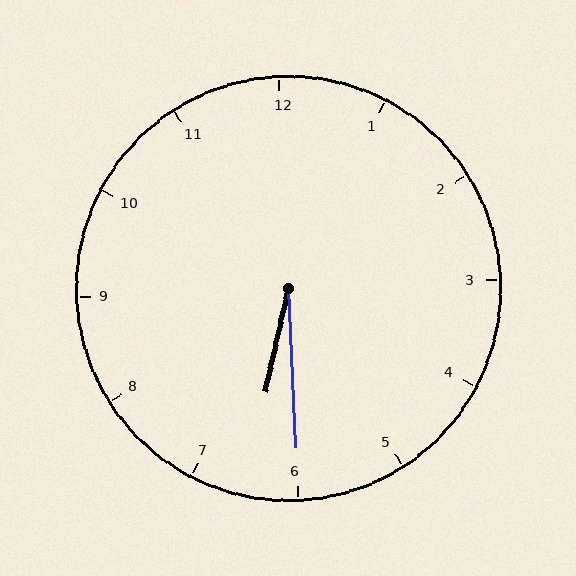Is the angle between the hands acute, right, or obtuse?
It is acute.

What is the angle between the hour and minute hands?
Approximately 15 degrees.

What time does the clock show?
6:30.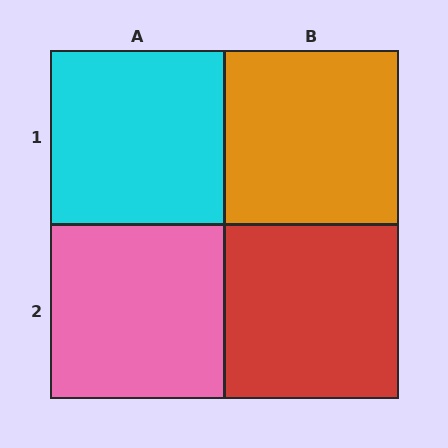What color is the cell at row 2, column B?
Red.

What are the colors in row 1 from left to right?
Cyan, orange.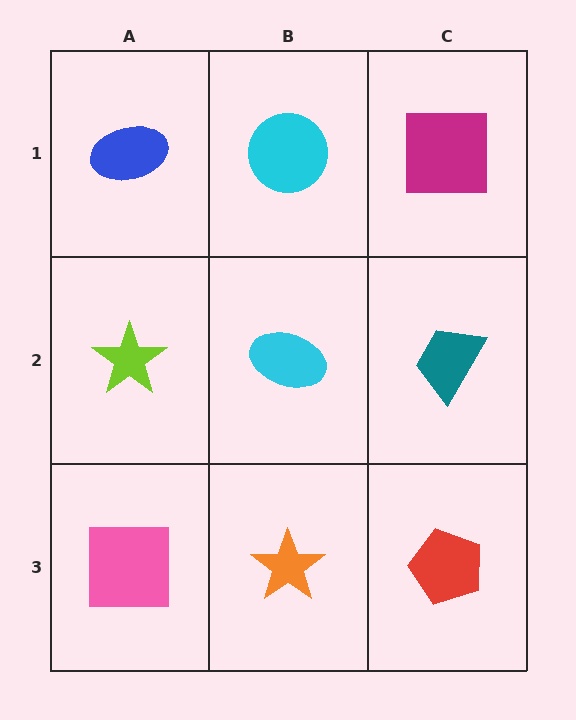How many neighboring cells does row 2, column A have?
3.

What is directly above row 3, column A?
A lime star.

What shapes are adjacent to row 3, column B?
A cyan ellipse (row 2, column B), a pink square (row 3, column A), a red pentagon (row 3, column C).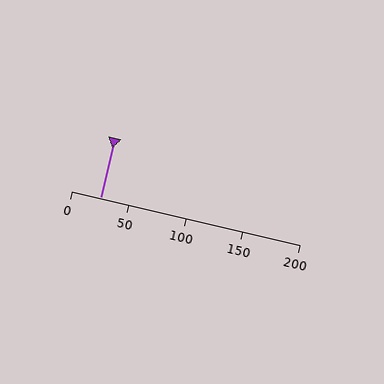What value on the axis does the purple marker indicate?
The marker indicates approximately 25.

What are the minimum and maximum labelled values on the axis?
The axis runs from 0 to 200.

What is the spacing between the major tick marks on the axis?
The major ticks are spaced 50 apart.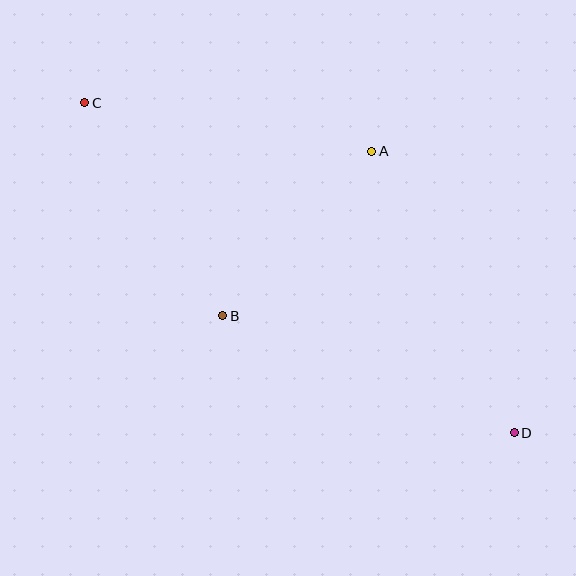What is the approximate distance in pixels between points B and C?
The distance between B and C is approximately 254 pixels.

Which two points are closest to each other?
Points A and B are closest to each other.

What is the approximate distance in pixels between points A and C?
The distance between A and C is approximately 291 pixels.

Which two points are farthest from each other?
Points C and D are farthest from each other.